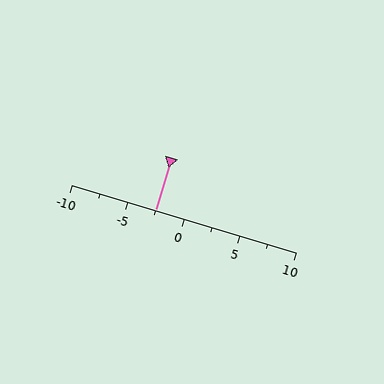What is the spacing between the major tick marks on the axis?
The major ticks are spaced 5 apart.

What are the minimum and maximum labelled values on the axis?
The axis runs from -10 to 10.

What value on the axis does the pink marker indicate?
The marker indicates approximately -2.5.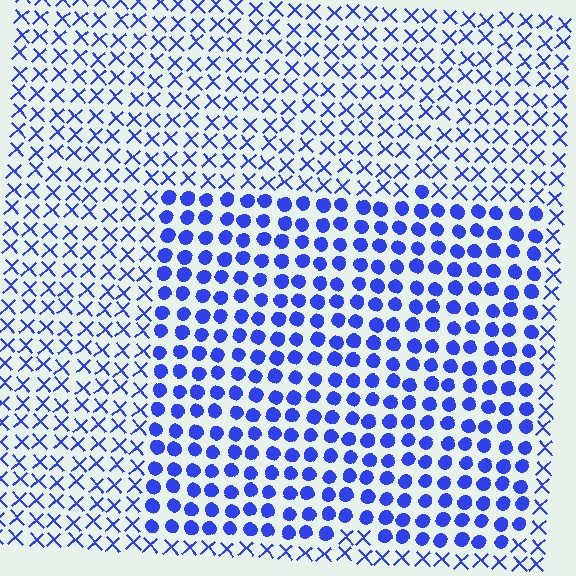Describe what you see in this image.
The image is filled with small blue elements arranged in a uniform grid. A rectangle-shaped region contains circles, while the surrounding area contains X marks. The boundary is defined purely by the change in element shape.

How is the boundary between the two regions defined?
The boundary is defined by a change in element shape: circles inside vs. X marks outside. All elements share the same color and spacing.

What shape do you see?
I see a rectangle.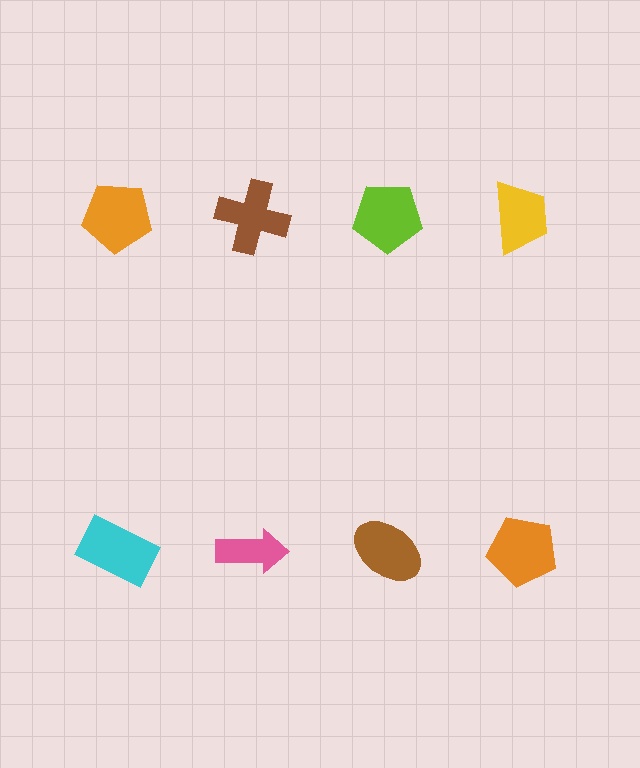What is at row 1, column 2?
A brown cross.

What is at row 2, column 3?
A brown ellipse.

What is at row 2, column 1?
A cyan rectangle.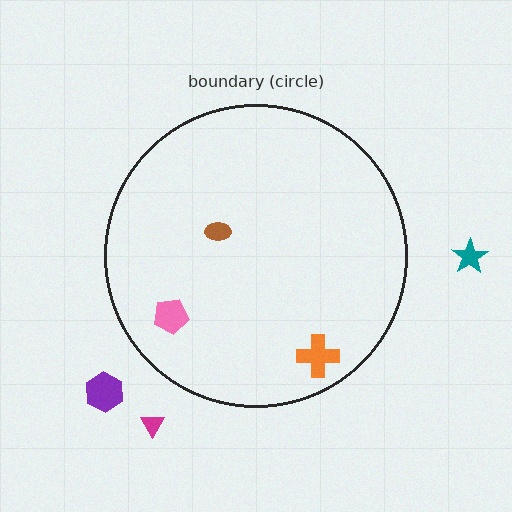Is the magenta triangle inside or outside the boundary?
Outside.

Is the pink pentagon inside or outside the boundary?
Inside.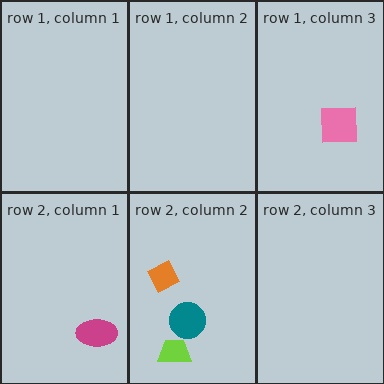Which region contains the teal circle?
The row 2, column 2 region.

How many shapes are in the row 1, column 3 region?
1.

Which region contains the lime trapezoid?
The row 2, column 2 region.